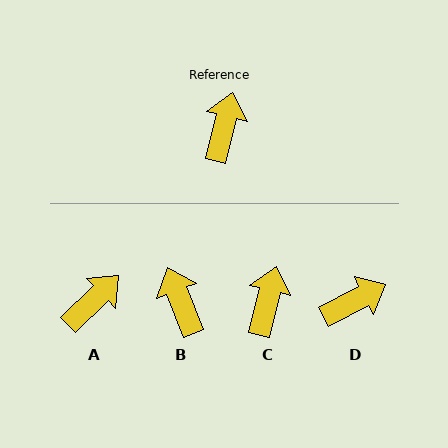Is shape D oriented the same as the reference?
No, it is off by about 48 degrees.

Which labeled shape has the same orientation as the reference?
C.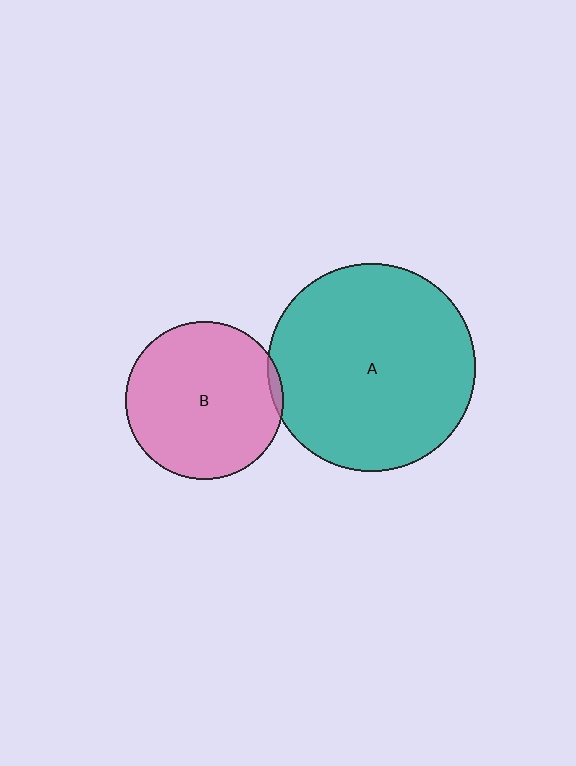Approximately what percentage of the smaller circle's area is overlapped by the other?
Approximately 5%.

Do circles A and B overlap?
Yes.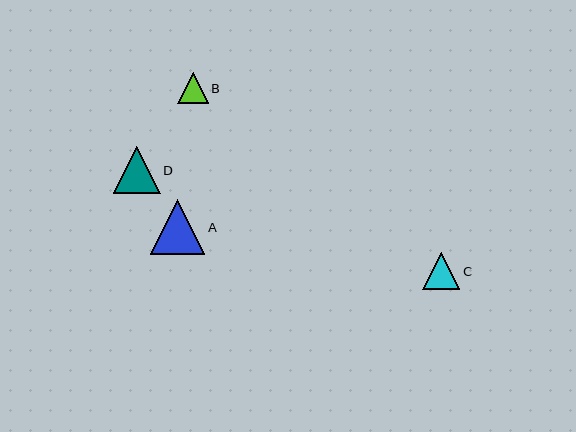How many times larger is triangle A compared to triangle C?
Triangle A is approximately 1.4 times the size of triangle C.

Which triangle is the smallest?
Triangle B is the smallest with a size of approximately 31 pixels.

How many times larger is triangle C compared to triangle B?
Triangle C is approximately 1.2 times the size of triangle B.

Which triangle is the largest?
Triangle A is the largest with a size of approximately 54 pixels.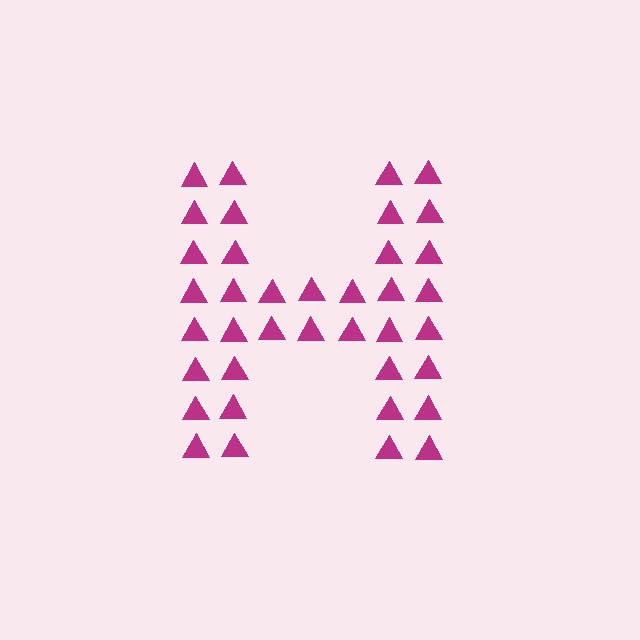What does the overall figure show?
The overall figure shows the letter H.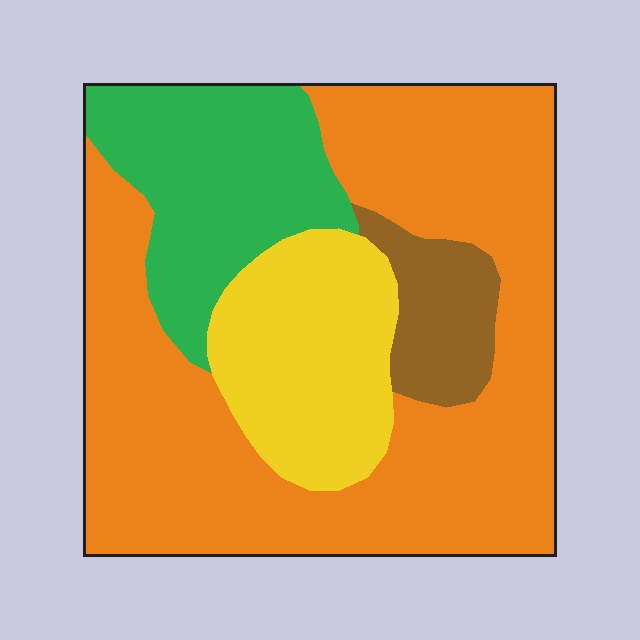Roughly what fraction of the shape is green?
Green takes up about one fifth (1/5) of the shape.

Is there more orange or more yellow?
Orange.